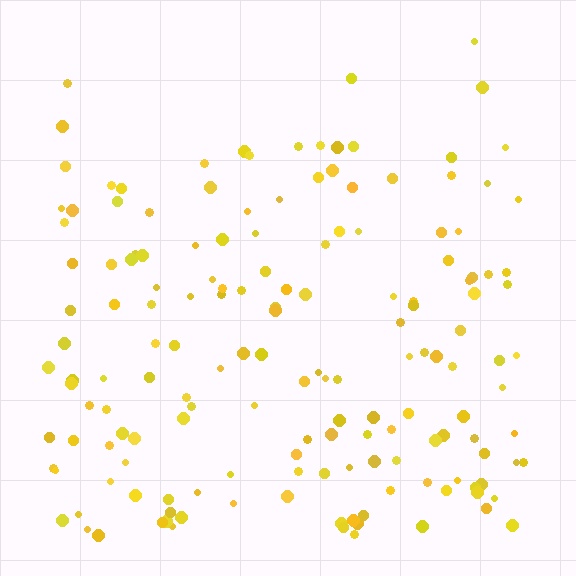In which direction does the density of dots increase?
From top to bottom, with the bottom side densest.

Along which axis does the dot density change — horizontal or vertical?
Vertical.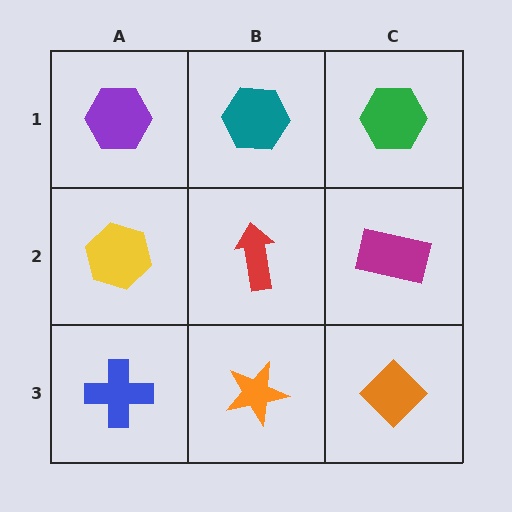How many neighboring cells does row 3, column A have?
2.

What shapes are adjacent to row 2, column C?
A green hexagon (row 1, column C), an orange diamond (row 3, column C), a red arrow (row 2, column B).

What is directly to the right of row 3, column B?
An orange diamond.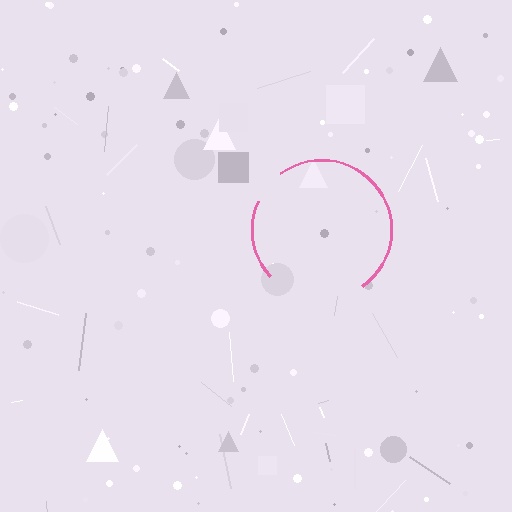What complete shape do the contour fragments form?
The contour fragments form a circle.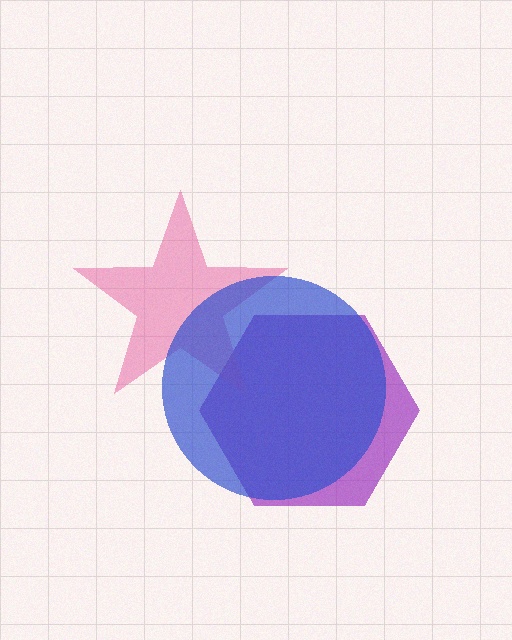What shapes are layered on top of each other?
The layered shapes are: a purple hexagon, a pink star, a blue circle.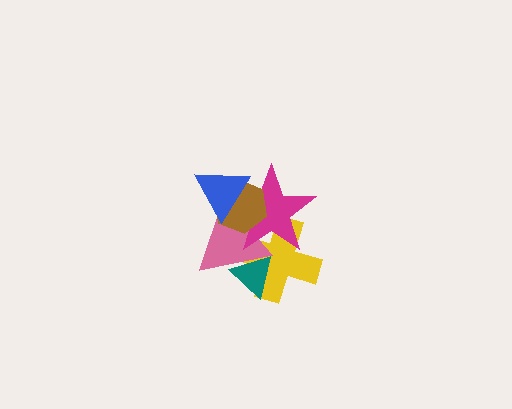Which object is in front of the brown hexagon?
The blue triangle is in front of the brown hexagon.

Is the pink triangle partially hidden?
Yes, it is partially covered by another shape.